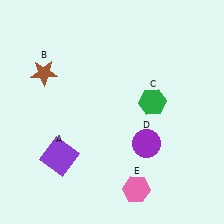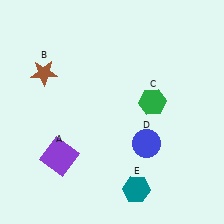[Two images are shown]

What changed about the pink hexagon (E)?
In Image 1, E is pink. In Image 2, it changed to teal.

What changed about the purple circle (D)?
In Image 1, D is purple. In Image 2, it changed to blue.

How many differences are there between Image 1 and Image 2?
There are 2 differences between the two images.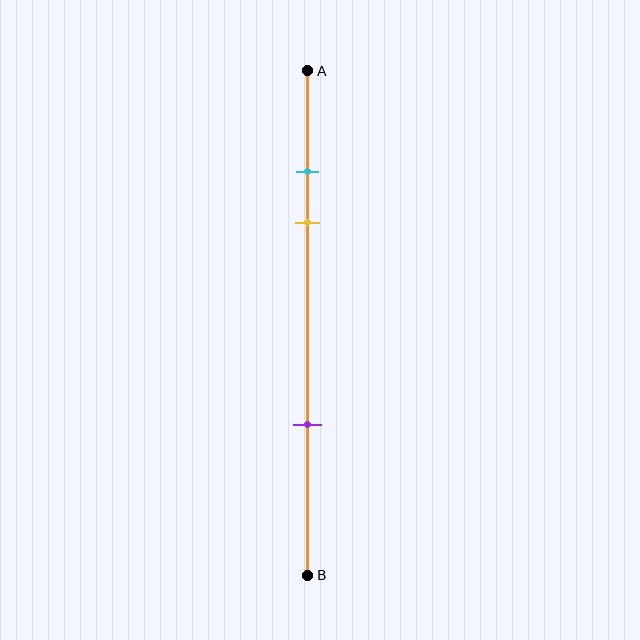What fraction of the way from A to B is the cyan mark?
The cyan mark is approximately 20% (0.2) of the way from A to B.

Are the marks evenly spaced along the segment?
No, the marks are not evenly spaced.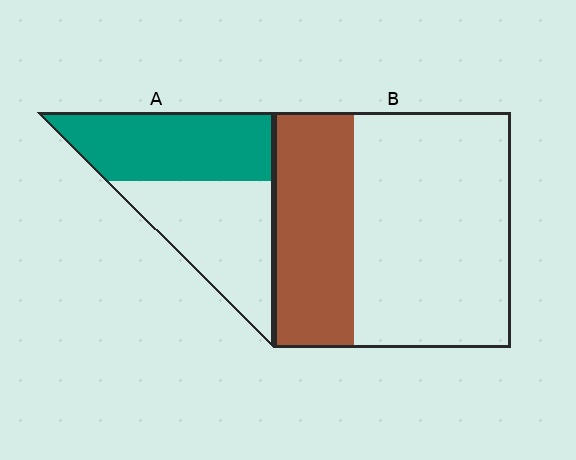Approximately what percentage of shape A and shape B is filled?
A is approximately 50% and B is approximately 35%.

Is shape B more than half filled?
No.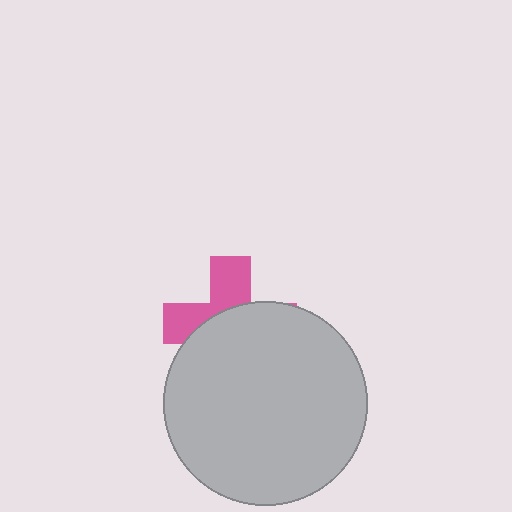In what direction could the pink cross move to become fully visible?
The pink cross could move up. That would shift it out from behind the light gray circle entirely.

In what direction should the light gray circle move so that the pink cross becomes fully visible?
The light gray circle should move down. That is the shortest direction to clear the overlap and leave the pink cross fully visible.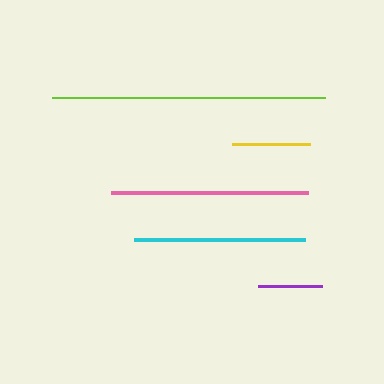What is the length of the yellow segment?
The yellow segment is approximately 78 pixels long.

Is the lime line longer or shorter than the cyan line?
The lime line is longer than the cyan line.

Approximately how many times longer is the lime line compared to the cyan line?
The lime line is approximately 1.6 times the length of the cyan line.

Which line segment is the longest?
The lime line is the longest at approximately 274 pixels.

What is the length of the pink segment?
The pink segment is approximately 197 pixels long.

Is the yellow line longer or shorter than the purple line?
The yellow line is longer than the purple line.